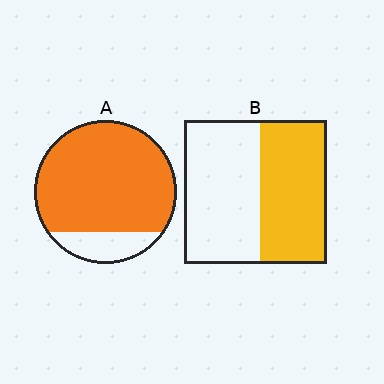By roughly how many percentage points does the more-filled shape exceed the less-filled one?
By roughly 35 percentage points (A over B).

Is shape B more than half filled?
Roughly half.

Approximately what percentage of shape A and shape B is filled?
A is approximately 85% and B is approximately 45%.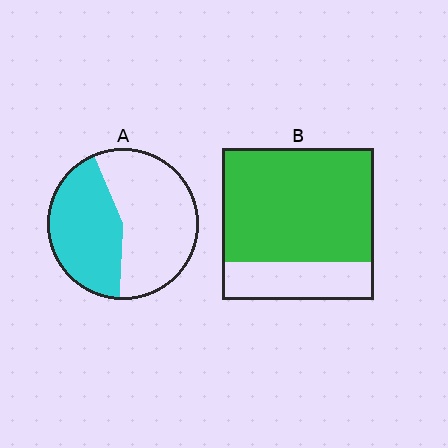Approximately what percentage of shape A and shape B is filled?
A is approximately 45% and B is approximately 75%.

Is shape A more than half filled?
No.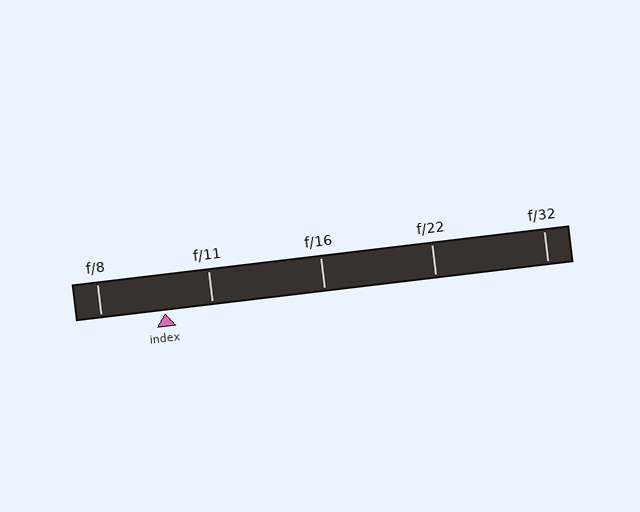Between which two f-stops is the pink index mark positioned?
The index mark is between f/8 and f/11.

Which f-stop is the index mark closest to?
The index mark is closest to f/11.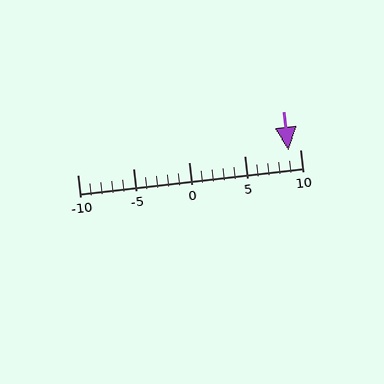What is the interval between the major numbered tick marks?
The major tick marks are spaced 5 units apart.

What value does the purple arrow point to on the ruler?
The purple arrow points to approximately 9.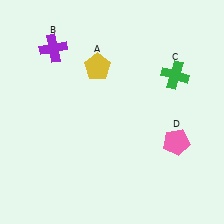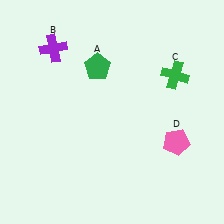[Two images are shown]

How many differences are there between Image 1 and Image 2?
There is 1 difference between the two images.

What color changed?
The pentagon (A) changed from yellow in Image 1 to green in Image 2.